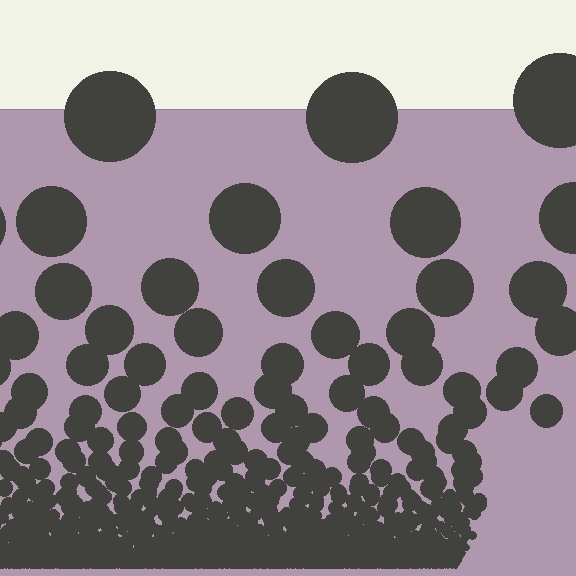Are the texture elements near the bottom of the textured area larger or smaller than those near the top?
Smaller. The gradient is inverted — elements near the bottom are smaller and denser.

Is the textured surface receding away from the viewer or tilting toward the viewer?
The surface appears to tilt toward the viewer. Texture elements get larger and sparser toward the top.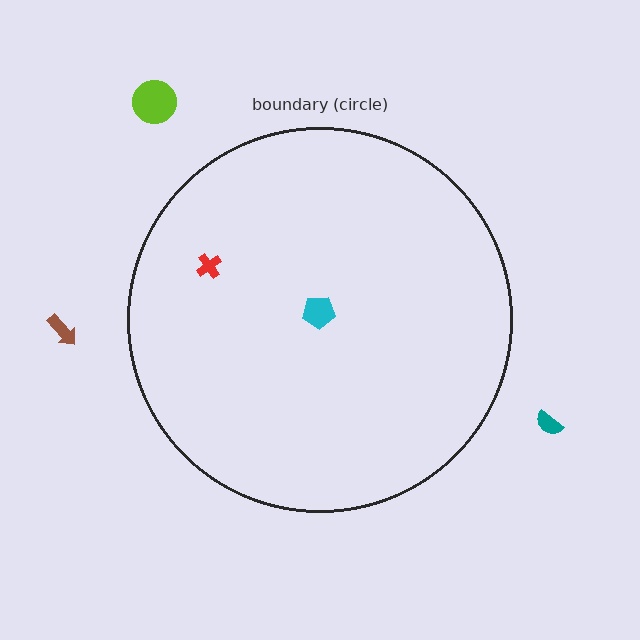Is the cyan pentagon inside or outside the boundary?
Inside.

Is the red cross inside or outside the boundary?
Inside.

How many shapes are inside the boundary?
2 inside, 3 outside.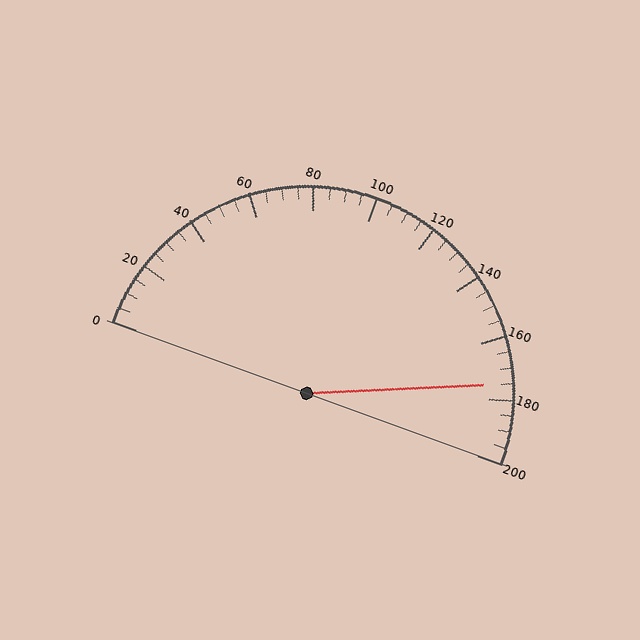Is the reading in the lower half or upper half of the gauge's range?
The reading is in the upper half of the range (0 to 200).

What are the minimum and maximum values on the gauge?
The gauge ranges from 0 to 200.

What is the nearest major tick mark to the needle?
The nearest major tick mark is 180.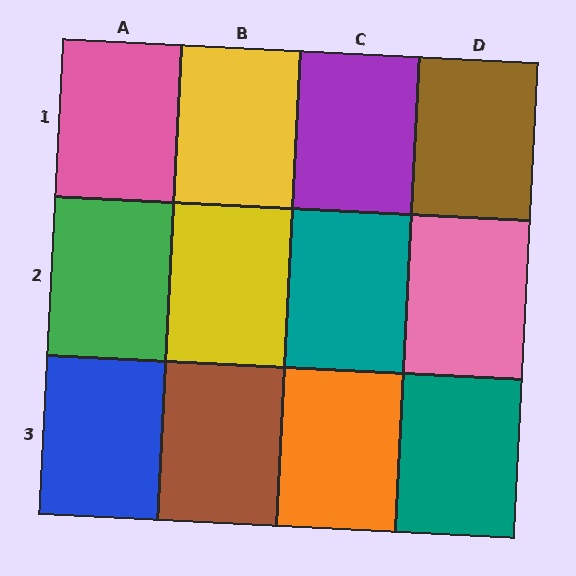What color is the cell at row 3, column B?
Brown.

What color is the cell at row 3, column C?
Orange.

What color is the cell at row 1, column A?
Pink.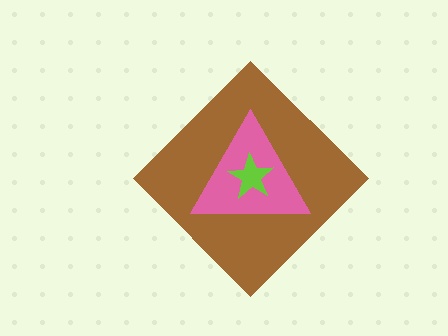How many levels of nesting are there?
3.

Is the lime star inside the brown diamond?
Yes.